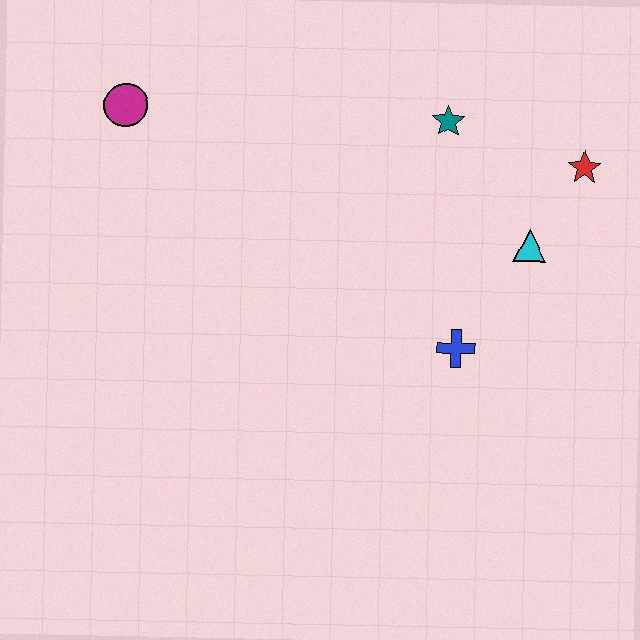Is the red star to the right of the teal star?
Yes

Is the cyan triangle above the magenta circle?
No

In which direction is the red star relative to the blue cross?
The red star is above the blue cross.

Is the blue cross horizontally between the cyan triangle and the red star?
No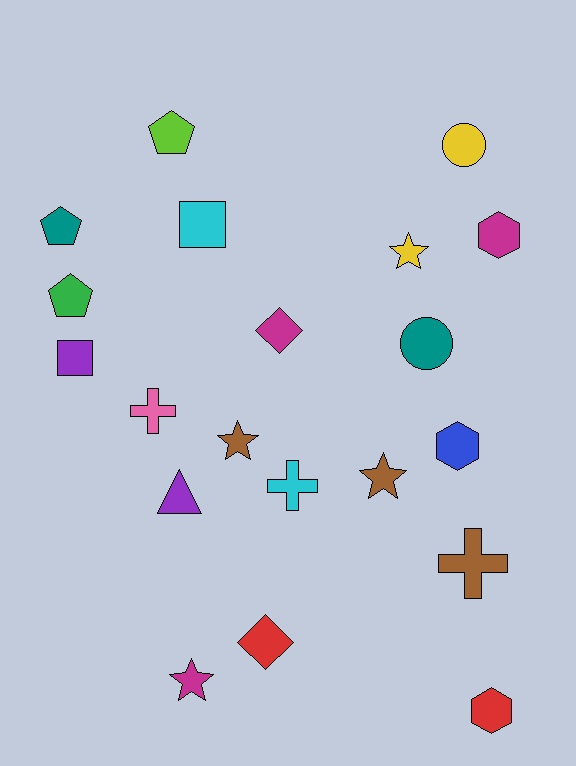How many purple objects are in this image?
There are 2 purple objects.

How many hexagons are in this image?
There are 3 hexagons.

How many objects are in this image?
There are 20 objects.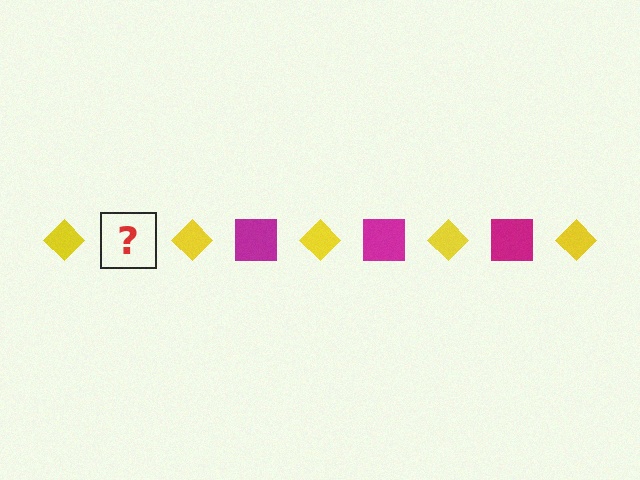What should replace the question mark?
The question mark should be replaced with a magenta square.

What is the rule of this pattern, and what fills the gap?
The rule is that the pattern alternates between yellow diamond and magenta square. The gap should be filled with a magenta square.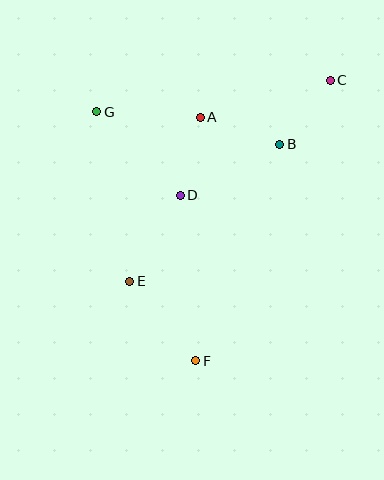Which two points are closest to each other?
Points A and D are closest to each other.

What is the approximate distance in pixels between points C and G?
The distance between C and G is approximately 236 pixels.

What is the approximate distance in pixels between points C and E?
The distance between C and E is approximately 284 pixels.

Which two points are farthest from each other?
Points C and F are farthest from each other.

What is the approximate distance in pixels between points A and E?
The distance between A and E is approximately 178 pixels.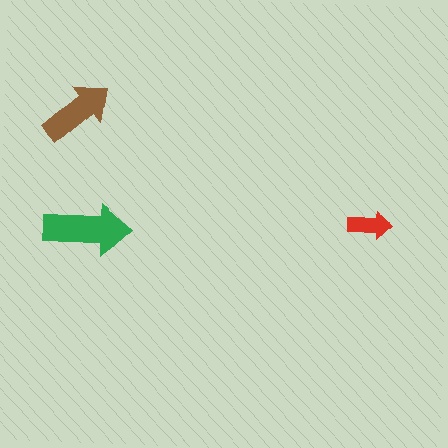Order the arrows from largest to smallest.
the green one, the brown one, the red one.